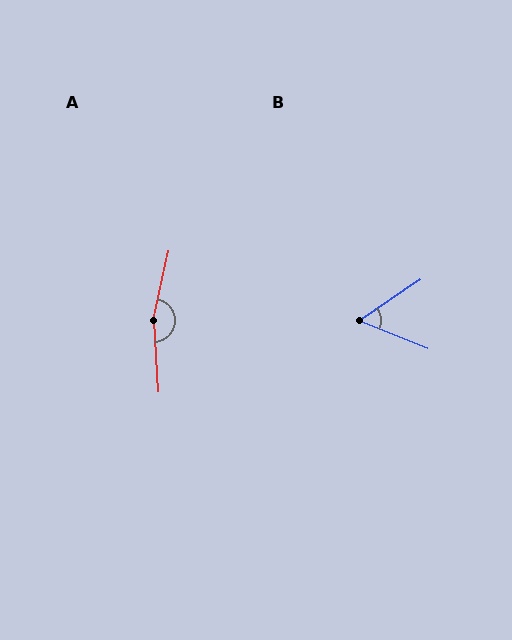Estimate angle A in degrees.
Approximately 164 degrees.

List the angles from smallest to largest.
B (56°), A (164°).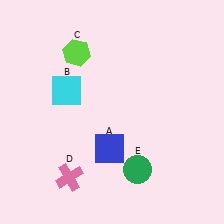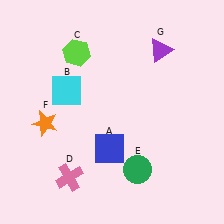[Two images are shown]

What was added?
An orange star (F), a purple triangle (G) were added in Image 2.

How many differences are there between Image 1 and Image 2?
There are 2 differences between the two images.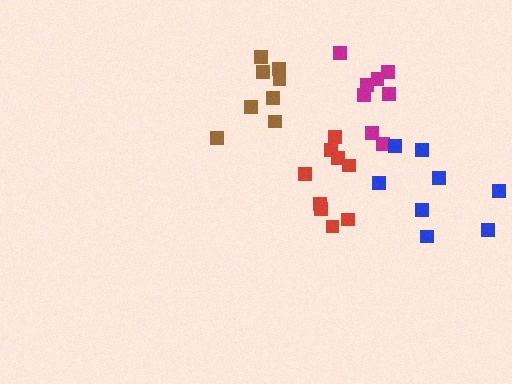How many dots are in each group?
Group 1: 8 dots, Group 2: 9 dots, Group 3: 8 dots, Group 4: 8 dots (33 total).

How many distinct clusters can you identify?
There are 4 distinct clusters.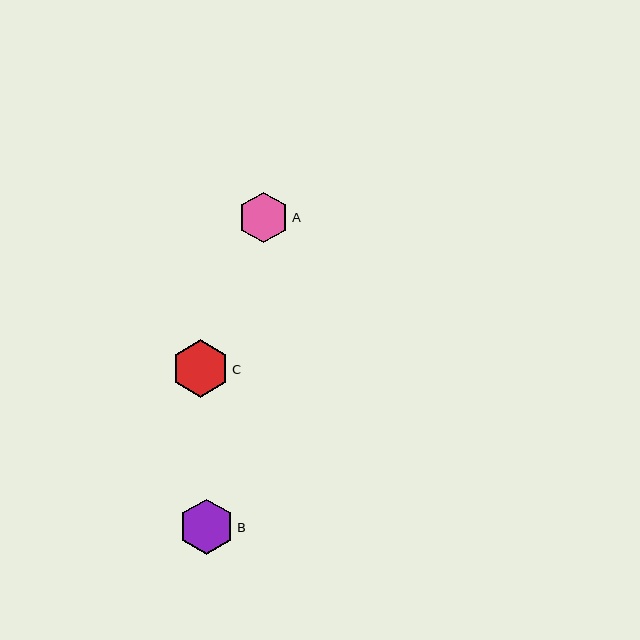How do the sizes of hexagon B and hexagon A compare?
Hexagon B and hexagon A are approximately the same size.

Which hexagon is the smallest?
Hexagon A is the smallest with a size of approximately 51 pixels.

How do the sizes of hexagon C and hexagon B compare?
Hexagon C and hexagon B are approximately the same size.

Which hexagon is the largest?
Hexagon C is the largest with a size of approximately 58 pixels.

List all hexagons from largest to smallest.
From largest to smallest: C, B, A.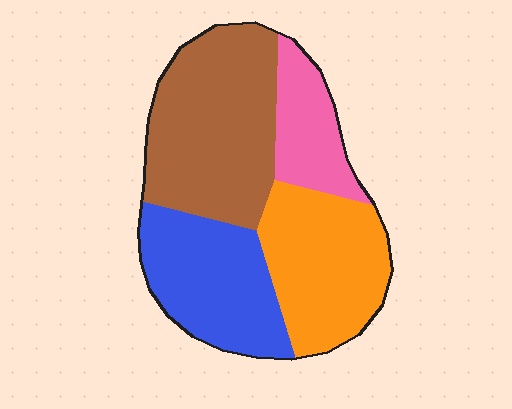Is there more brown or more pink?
Brown.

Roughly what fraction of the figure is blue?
Blue takes up about one quarter (1/4) of the figure.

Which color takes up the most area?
Brown, at roughly 35%.